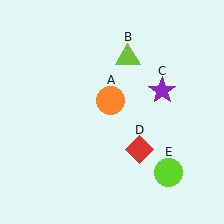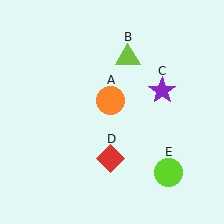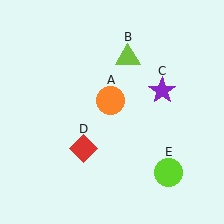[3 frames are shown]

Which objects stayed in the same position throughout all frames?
Orange circle (object A) and lime triangle (object B) and purple star (object C) and lime circle (object E) remained stationary.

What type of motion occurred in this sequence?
The red diamond (object D) rotated clockwise around the center of the scene.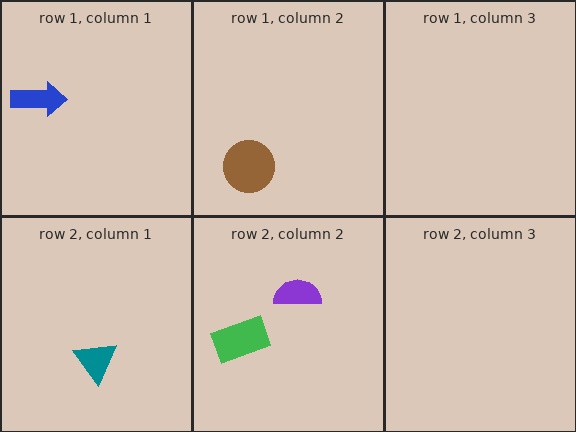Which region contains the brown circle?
The row 1, column 2 region.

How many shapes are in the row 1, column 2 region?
1.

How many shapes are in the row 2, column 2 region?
2.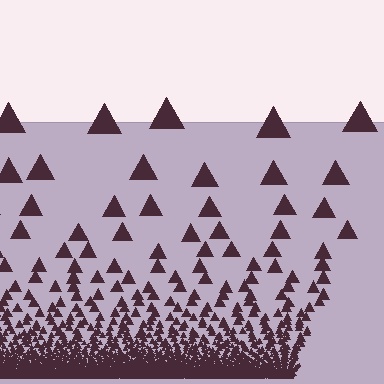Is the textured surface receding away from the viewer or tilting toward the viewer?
The surface appears to tilt toward the viewer. Texture elements get larger and sparser toward the top.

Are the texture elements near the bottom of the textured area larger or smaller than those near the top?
Smaller. The gradient is inverted — elements near the bottom are smaller and denser.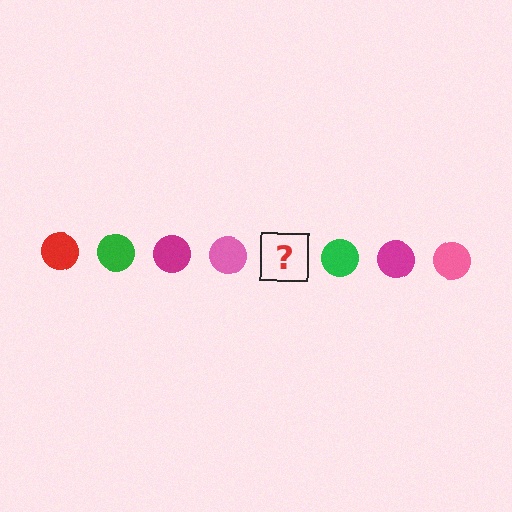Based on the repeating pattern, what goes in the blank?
The blank should be a red circle.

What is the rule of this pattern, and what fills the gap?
The rule is that the pattern cycles through red, green, magenta, pink circles. The gap should be filled with a red circle.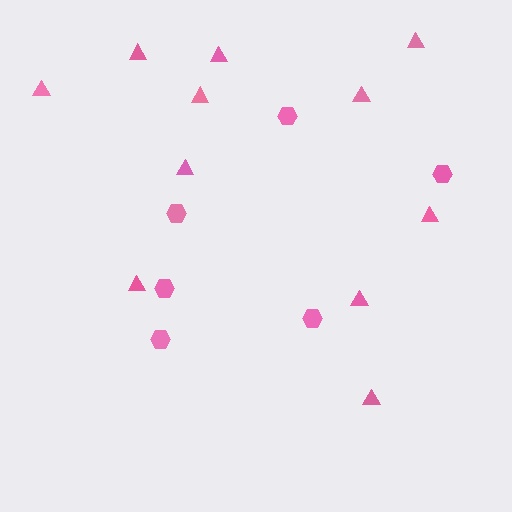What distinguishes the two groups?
There are 2 groups: one group of hexagons (6) and one group of triangles (11).